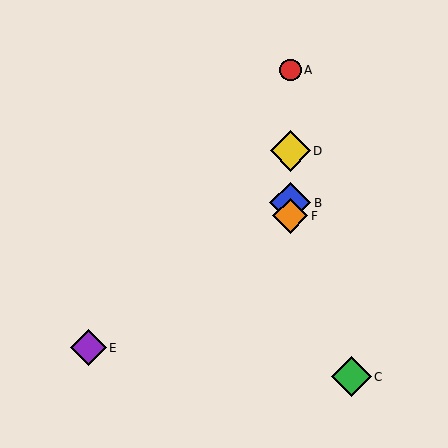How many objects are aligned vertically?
4 objects (A, B, D, F) are aligned vertically.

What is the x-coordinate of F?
Object F is at x≈290.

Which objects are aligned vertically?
Objects A, B, D, F are aligned vertically.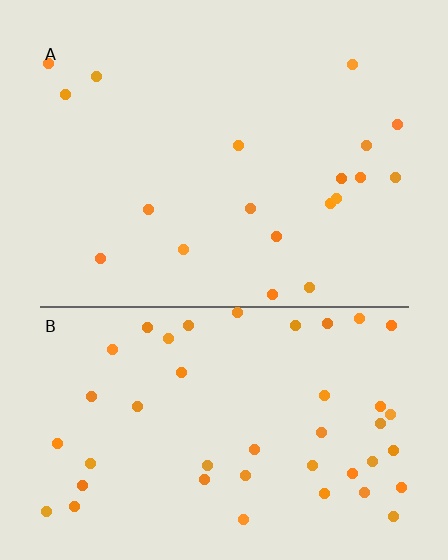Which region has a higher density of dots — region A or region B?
B (the bottom).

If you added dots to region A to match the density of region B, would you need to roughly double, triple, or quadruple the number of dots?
Approximately double.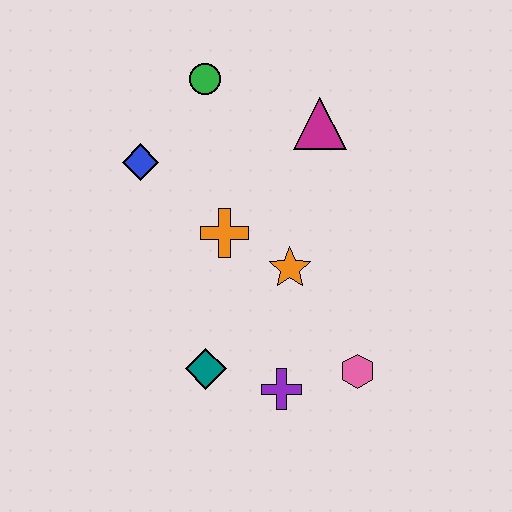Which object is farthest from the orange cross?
The pink hexagon is farthest from the orange cross.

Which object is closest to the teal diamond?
The purple cross is closest to the teal diamond.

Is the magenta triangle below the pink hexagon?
No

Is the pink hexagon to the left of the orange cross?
No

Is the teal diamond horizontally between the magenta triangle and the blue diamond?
Yes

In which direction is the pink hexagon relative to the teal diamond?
The pink hexagon is to the right of the teal diamond.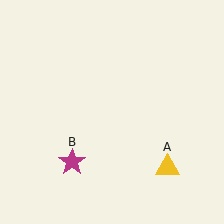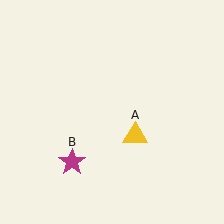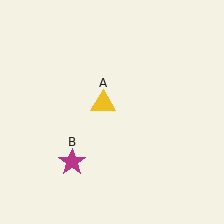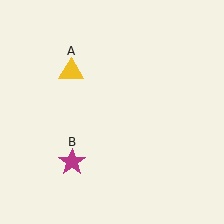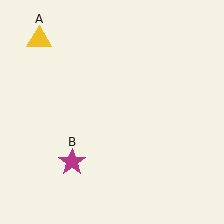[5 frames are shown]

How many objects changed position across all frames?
1 object changed position: yellow triangle (object A).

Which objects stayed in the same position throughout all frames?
Magenta star (object B) remained stationary.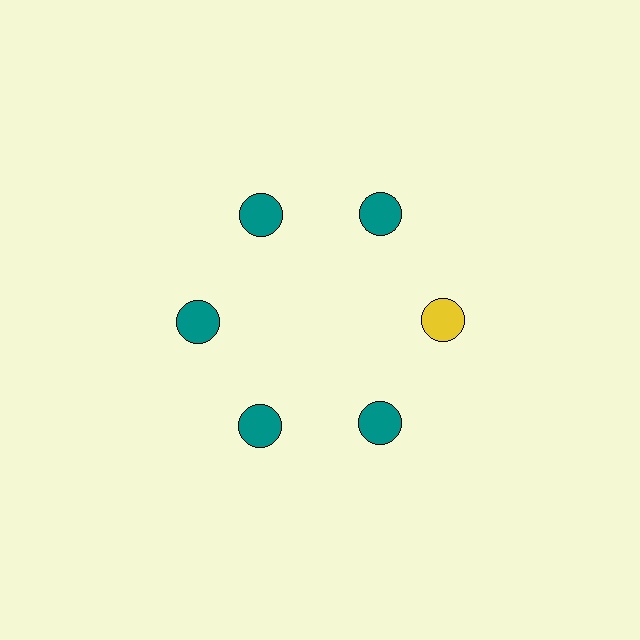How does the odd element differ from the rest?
It has a different color: yellow instead of teal.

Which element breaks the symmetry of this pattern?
The yellow circle at roughly the 3 o'clock position breaks the symmetry. All other shapes are teal circles.